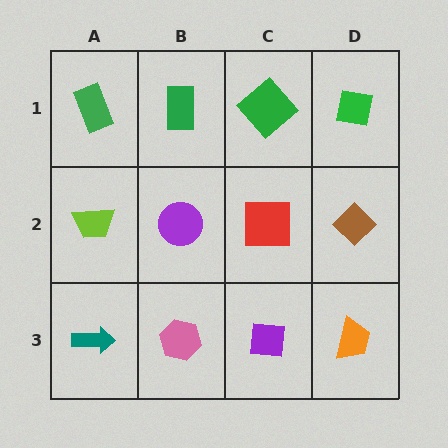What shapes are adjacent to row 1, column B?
A purple circle (row 2, column B), a green rectangle (row 1, column A), a green diamond (row 1, column C).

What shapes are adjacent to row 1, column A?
A lime trapezoid (row 2, column A), a green rectangle (row 1, column B).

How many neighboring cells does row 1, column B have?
3.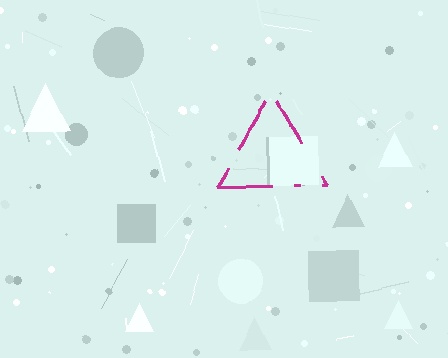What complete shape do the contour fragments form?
The contour fragments form a triangle.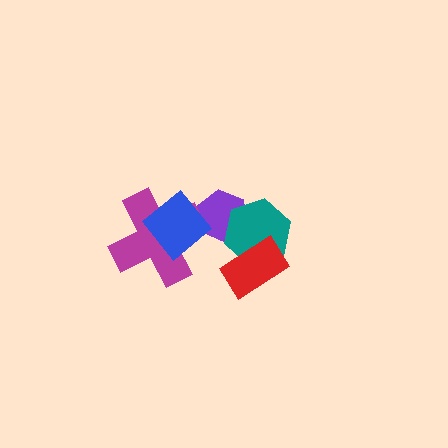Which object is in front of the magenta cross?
The blue diamond is in front of the magenta cross.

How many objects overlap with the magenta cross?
1 object overlaps with the magenta cross.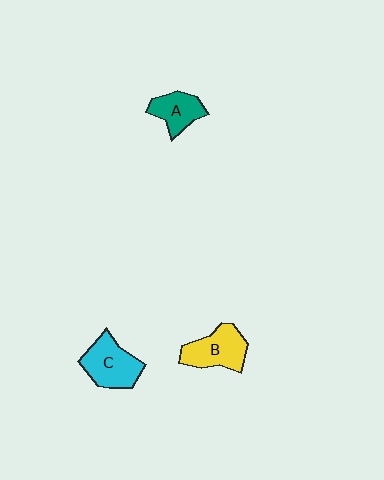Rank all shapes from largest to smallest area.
From largest to smallest: C (cyan), B (yellow), A (teal).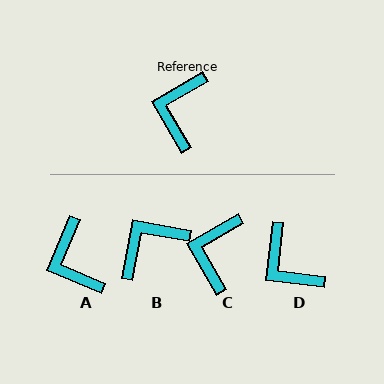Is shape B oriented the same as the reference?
No, it is off by about 41 degrees.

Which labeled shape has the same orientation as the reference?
C.